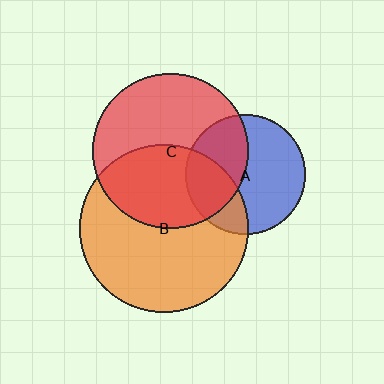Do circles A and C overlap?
Yes.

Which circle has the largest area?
Circle B (orange).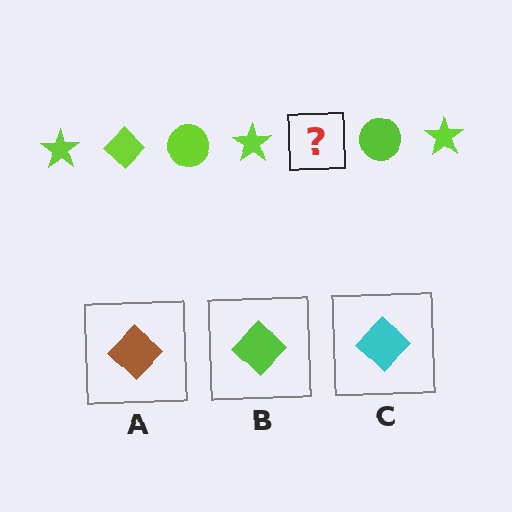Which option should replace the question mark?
Option B.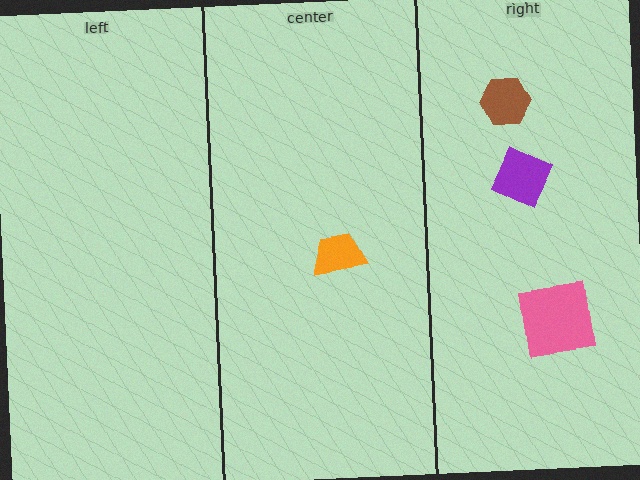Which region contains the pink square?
The right region.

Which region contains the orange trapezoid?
The center region.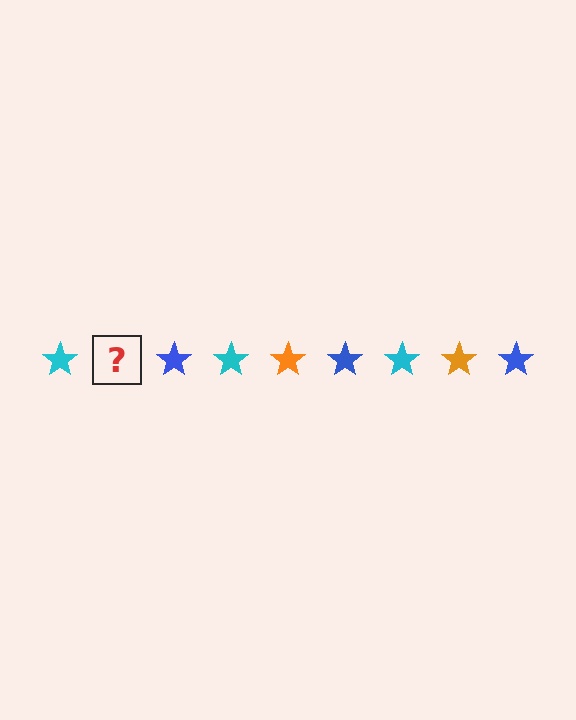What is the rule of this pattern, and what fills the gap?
The rule is that the pattern cycles through cyan, orange, blue stars. The gap should be filled with an orange star.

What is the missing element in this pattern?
The missing element is an orange star.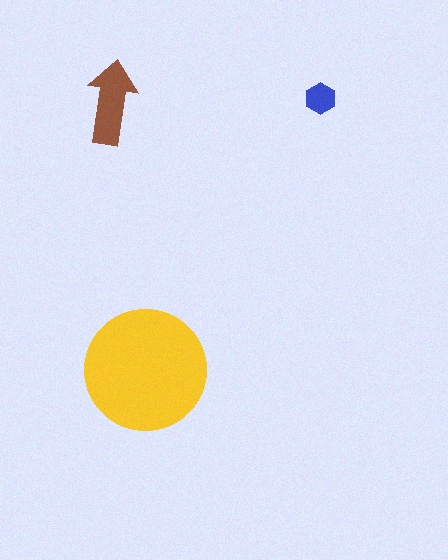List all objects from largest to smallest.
The yellow circle, the brown arrow, the blue hexagon.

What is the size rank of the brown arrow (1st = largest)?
2nd.